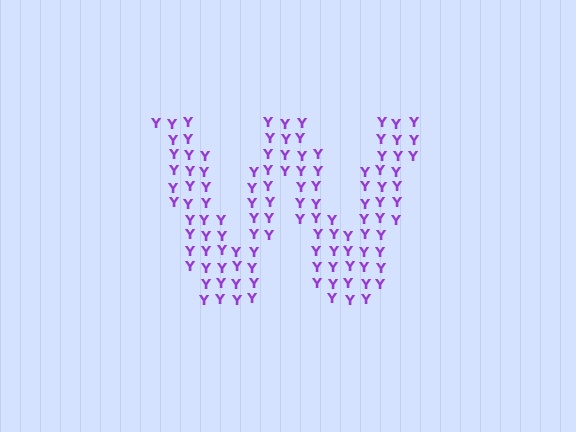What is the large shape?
The large shape is the letter W.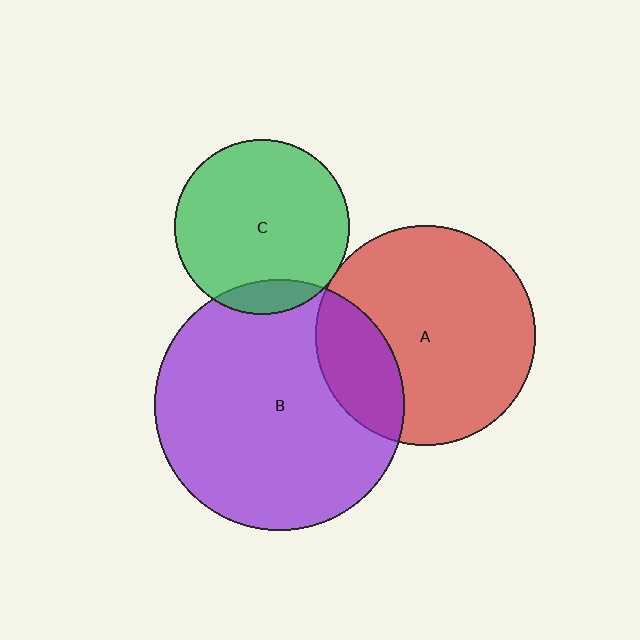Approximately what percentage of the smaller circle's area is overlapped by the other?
Approximately 10%.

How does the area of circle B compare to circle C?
Approximately 2.0 times.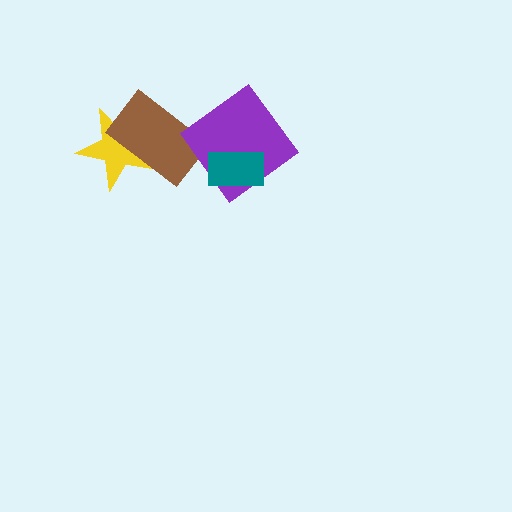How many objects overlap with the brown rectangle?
1 object overlaps with the brown rectangle.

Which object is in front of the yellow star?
The brown rectangle is in front of the yellow star.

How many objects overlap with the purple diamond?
1 object overlaps with the purple diamond.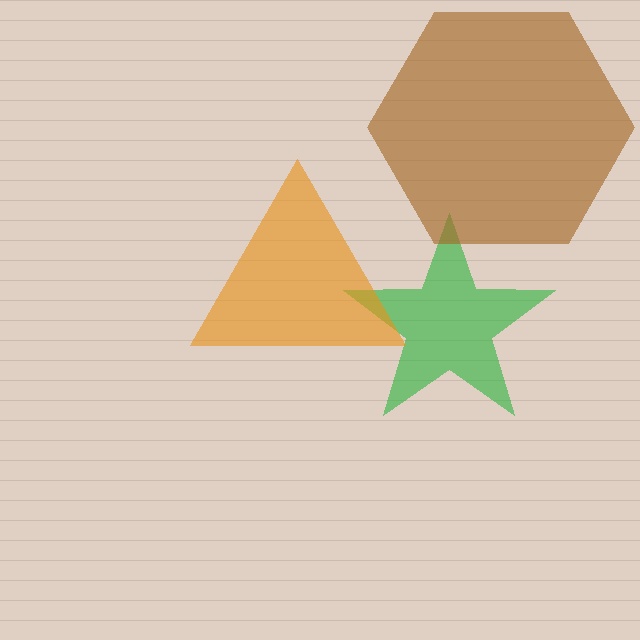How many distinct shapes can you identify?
There are 3 distinct shapes: a green star, an orange triangle, a brown hexagon.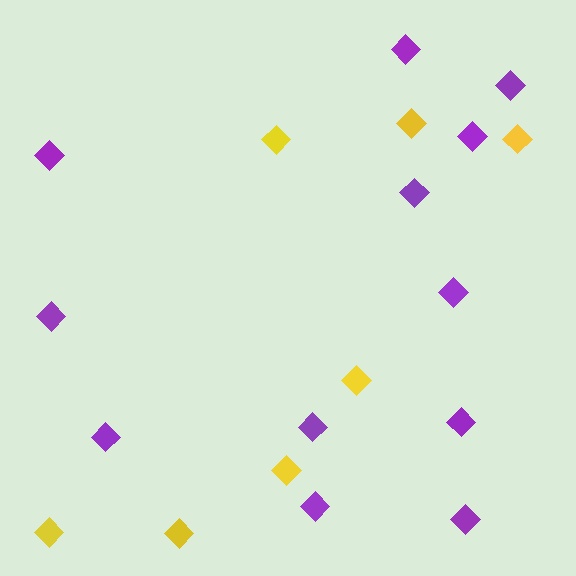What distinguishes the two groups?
There are 2 groups: one group of purple diamonds (12) and one group of yellow diamonds (7).